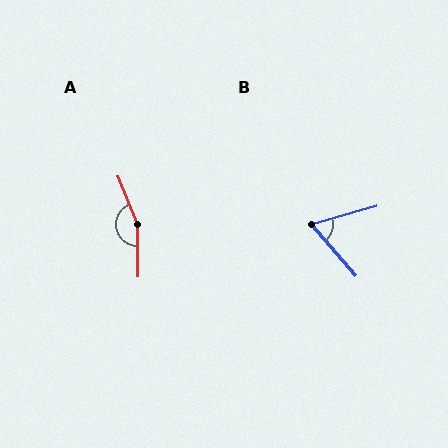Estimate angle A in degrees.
Approximately 159 degrees.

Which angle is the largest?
A, at approximately 159 degrees.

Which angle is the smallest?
B, at approximately 65 degrees.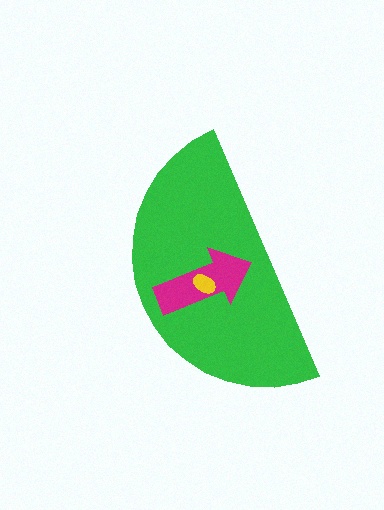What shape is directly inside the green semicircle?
The magenta arrow.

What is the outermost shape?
The green semicircle.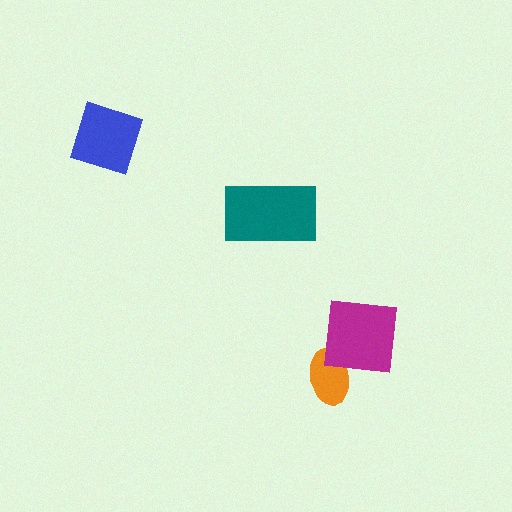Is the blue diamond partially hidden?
No, no other shape covers it.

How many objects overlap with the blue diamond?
0 objects overlap with the blue diamond.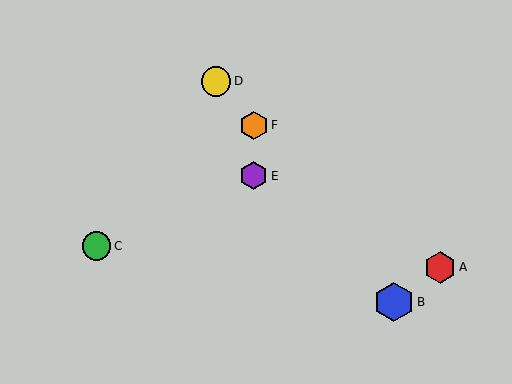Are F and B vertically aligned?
No, F is at x≈254 and B is at x≈394.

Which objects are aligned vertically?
Objects E, F are aligned vertically.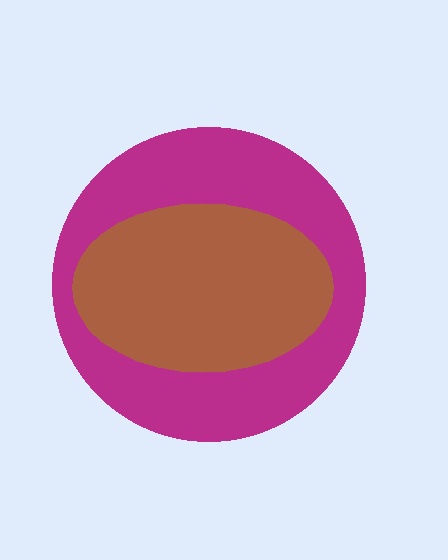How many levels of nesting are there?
2.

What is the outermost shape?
The magenta circle.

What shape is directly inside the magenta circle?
The brown ellipse.